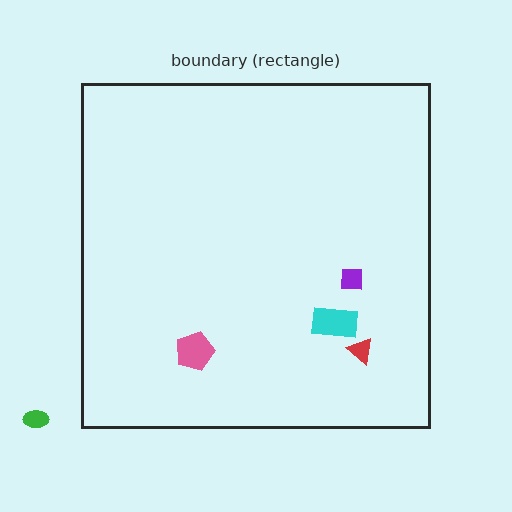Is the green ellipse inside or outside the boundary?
Outside.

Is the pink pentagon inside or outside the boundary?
Inside.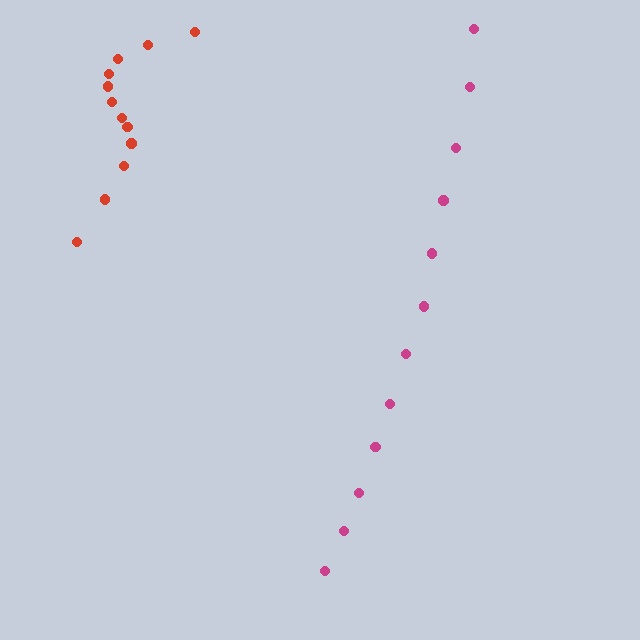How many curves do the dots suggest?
There are 2 distinct paths.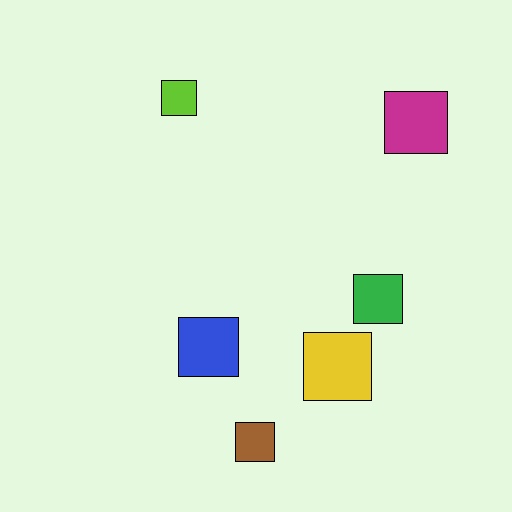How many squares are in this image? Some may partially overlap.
There are 6 squares.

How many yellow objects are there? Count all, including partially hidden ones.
There is 1 yellow object.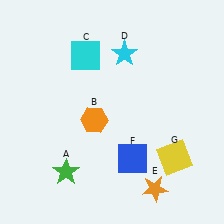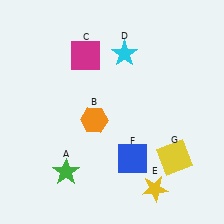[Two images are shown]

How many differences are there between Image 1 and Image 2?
There are 2 differences between the two images.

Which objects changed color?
C changed from cyan to magenta. E changed from orange to yellow.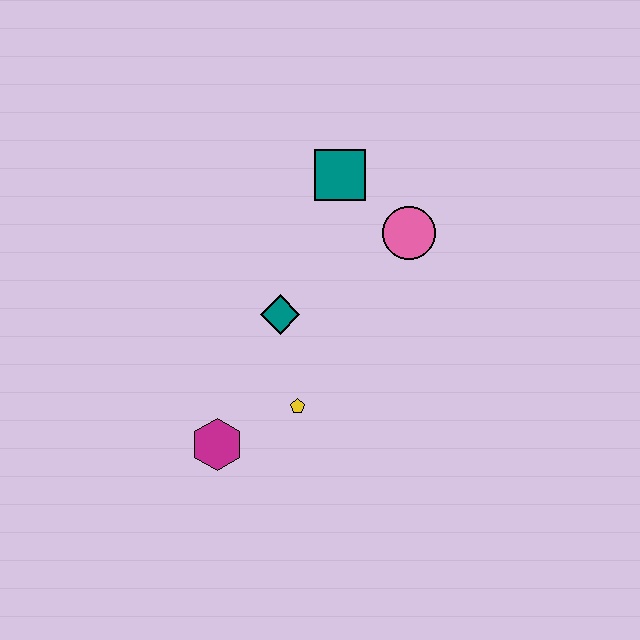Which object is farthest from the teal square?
The magenta hexagon is farthest from the teal square.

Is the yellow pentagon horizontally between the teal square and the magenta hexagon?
Yes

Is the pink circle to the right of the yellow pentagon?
Yes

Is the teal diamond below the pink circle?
Yes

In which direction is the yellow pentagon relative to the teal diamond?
The yellow pentagon is below the teal diamond.